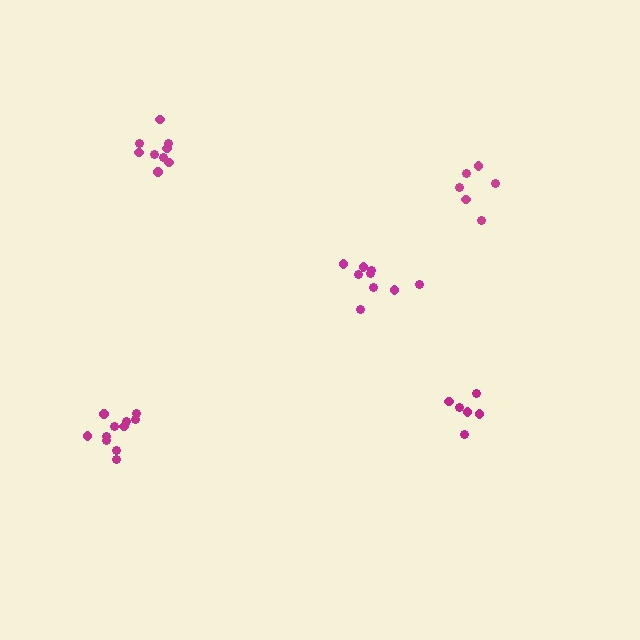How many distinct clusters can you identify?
There are 5 distinct clusters.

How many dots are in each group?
Group 1: 6 dots, Group 2: 6 dots, Group 3: 9 dots, Group 4: 11 dots, Group 5: 9 dots (41 total).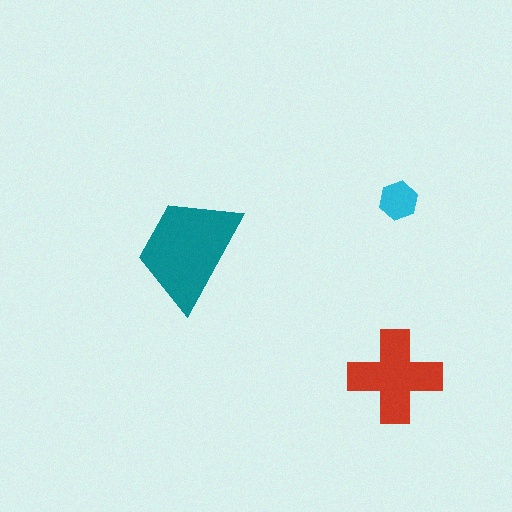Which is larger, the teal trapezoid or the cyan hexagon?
The teal trapezoid.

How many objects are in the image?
There are 3 objects in the image.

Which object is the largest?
The teal trapezoid.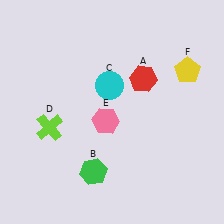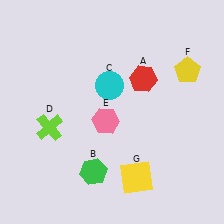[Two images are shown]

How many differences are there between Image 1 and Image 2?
There is 1 difference between the two images.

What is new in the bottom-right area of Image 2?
A yellow square (G) was added in the bottom-right area of Image 2.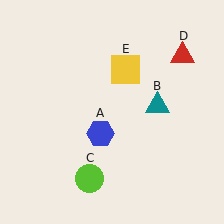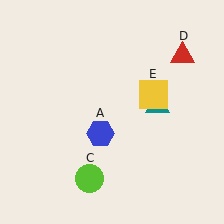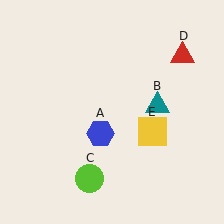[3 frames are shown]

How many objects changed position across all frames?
1 object changed position: yellow square (object E).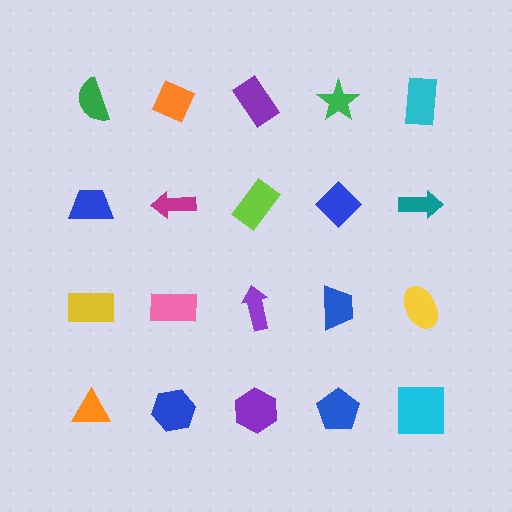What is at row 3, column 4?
A blue trapezoid.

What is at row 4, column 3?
A purple hexagon.